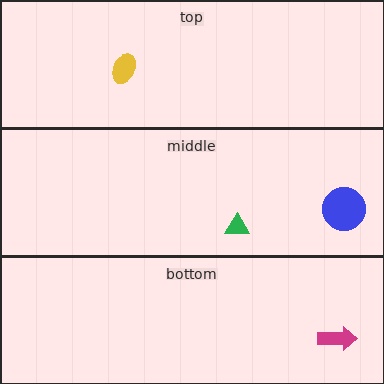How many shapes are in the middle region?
2.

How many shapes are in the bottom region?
1.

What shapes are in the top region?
The yellow ellipse.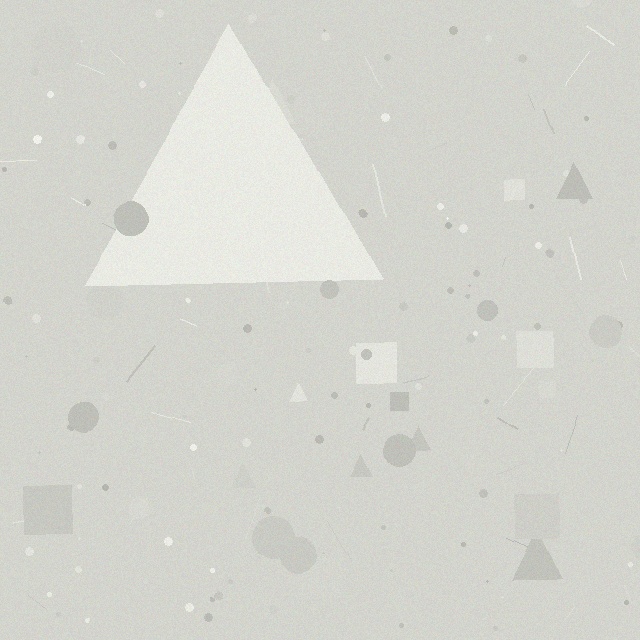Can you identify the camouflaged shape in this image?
The camouflaged shape is a triangle.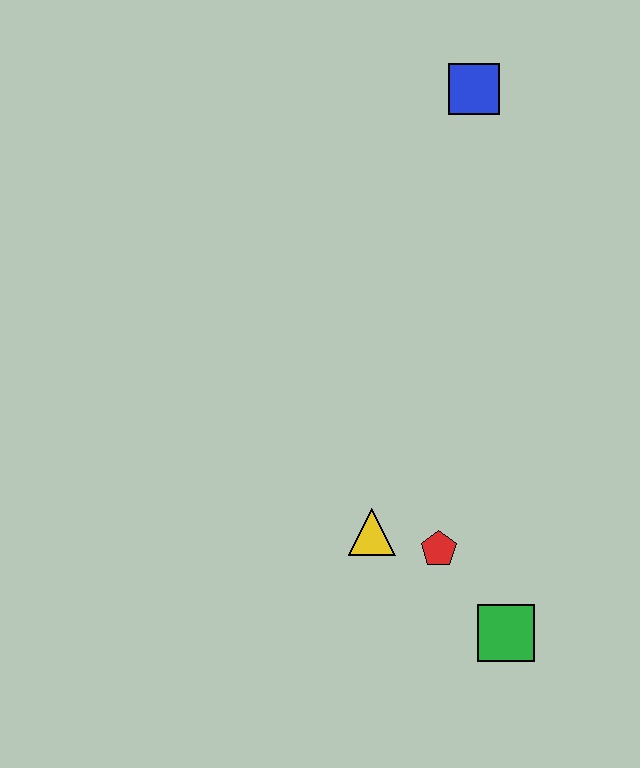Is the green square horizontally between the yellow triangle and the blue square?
No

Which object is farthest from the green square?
The blue square is farthest from the green square.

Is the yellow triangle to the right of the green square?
No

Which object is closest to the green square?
The red pentagon is closest to the green square.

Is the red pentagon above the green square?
Yes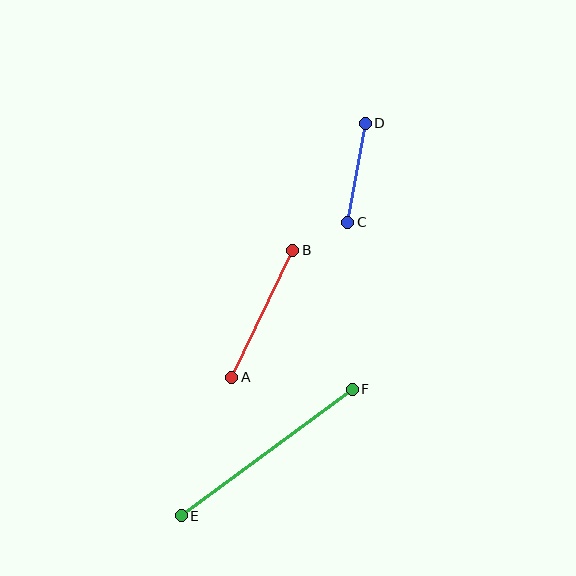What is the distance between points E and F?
The distance is approximately 213 pixels.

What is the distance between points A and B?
The distance is approximately 141 pixels.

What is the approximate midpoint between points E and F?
The midpoint is at approximately (267, 452) pixels.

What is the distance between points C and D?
The distance is approximately 100 pixels.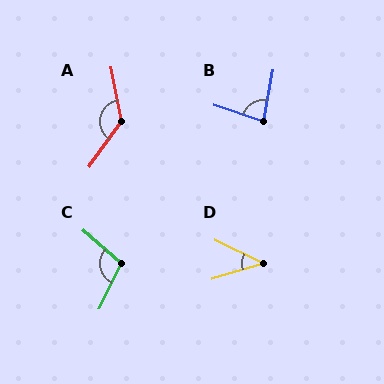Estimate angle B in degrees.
Approximately 82 degrees.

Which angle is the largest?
A, at approximately 134 degrees.